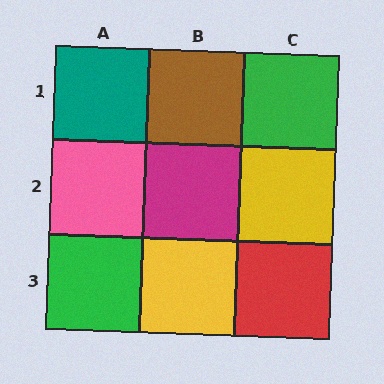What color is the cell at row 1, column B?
Brown.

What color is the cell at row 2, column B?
Magenta.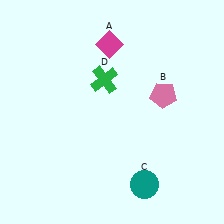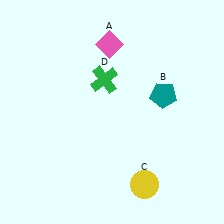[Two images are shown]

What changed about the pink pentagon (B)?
In Image 1, B is pink. In Image 2, it changed to teal.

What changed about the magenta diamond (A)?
In Image 1, A is magenta. In Image 2, it changed to pink.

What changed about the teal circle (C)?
In Image 1, C is teal. In Image 2, it changed to yellow.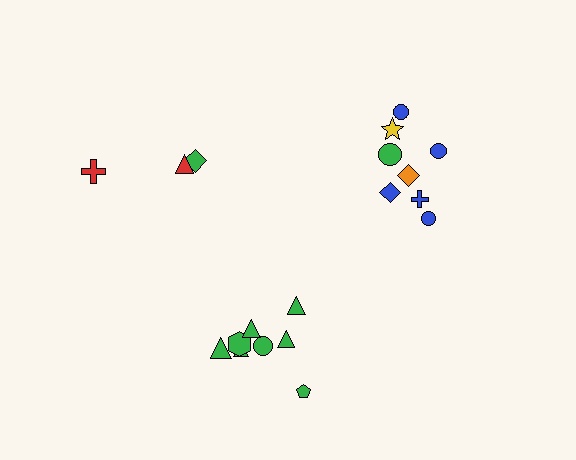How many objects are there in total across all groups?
There are 19 objects.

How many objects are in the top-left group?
There are 3 objects.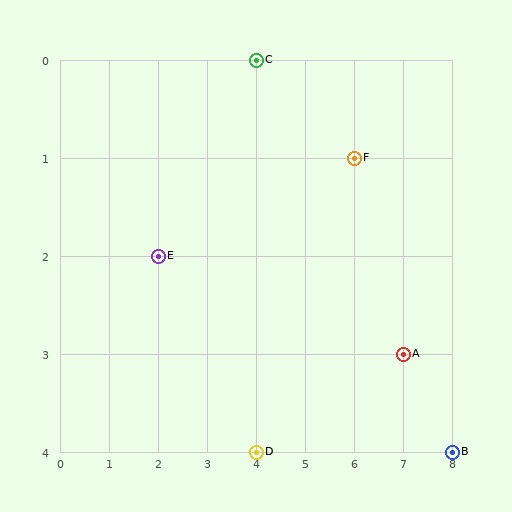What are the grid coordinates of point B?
Point B is at grid coordinates (8, 4).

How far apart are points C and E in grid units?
Points C and E are 2 columns and 2 rows apart (about 2.8 grid units diagonally).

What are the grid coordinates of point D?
Point D is at grid coordinates (4, 4).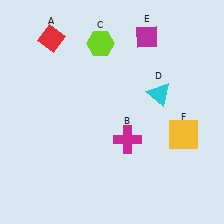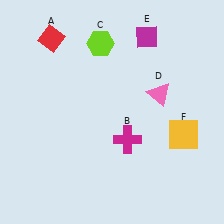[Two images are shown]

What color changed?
The triangle (D) changed from cyan in Image 1 to pink in Image 2.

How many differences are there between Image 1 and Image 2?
There is 1 difference between the two images.